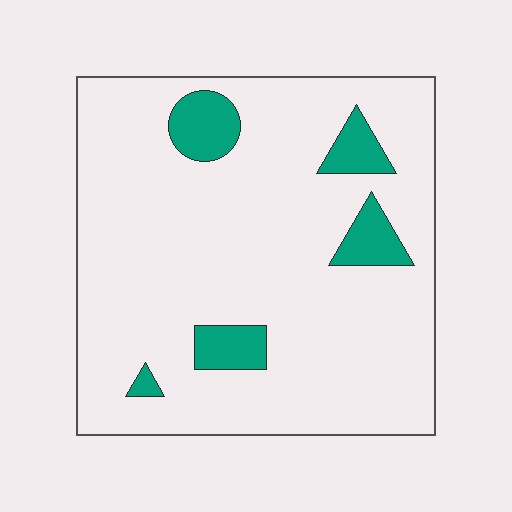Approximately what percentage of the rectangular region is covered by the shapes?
Approximately 10%.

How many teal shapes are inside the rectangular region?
5.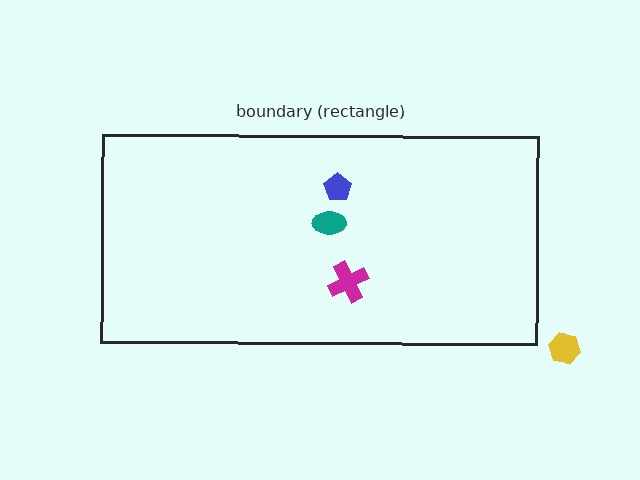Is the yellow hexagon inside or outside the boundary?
Outside.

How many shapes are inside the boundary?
3 inside, 1 outside.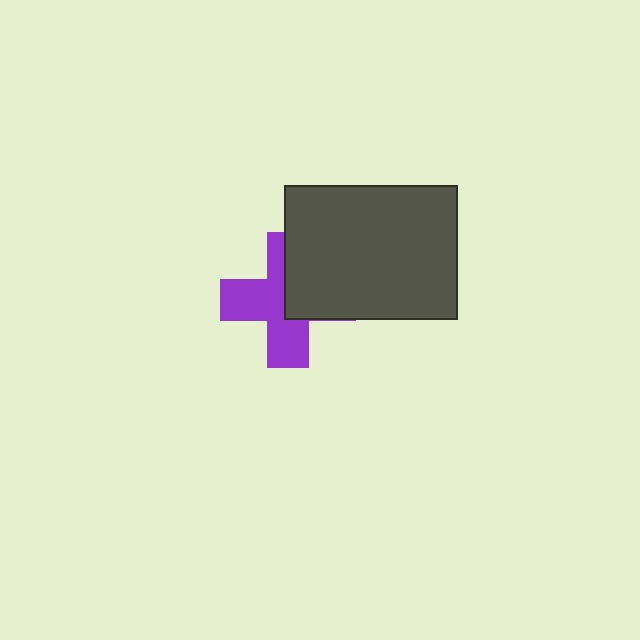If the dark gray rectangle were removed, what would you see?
You would see the complete purple cross.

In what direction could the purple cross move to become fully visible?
The purple cross could move left. That would shift it out from behind the dark gray rectangle entirely.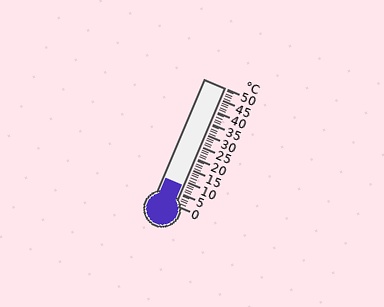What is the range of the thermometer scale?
The thermometer scale ranges from 0°C to 50°C.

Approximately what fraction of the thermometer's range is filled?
The thermometer is filled to approximately 15% of its range.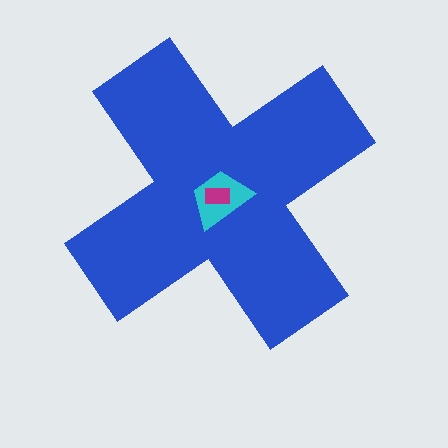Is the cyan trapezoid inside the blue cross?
Yes.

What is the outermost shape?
The blue cross.